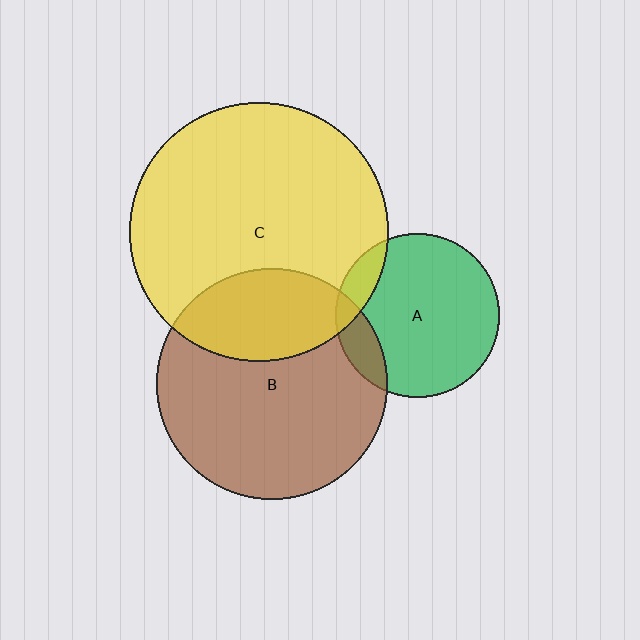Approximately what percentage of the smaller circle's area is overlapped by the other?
Approximately 10%.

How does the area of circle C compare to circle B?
Approximately 1.3 times.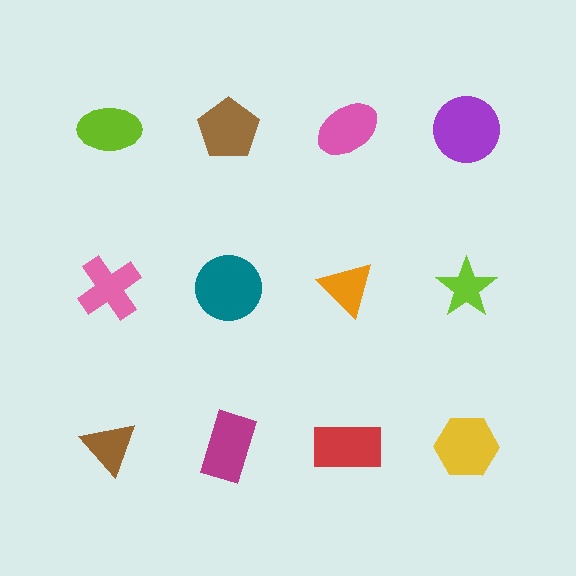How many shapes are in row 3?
4 shapes.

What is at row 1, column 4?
A purple circle.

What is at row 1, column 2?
A brown pentagon.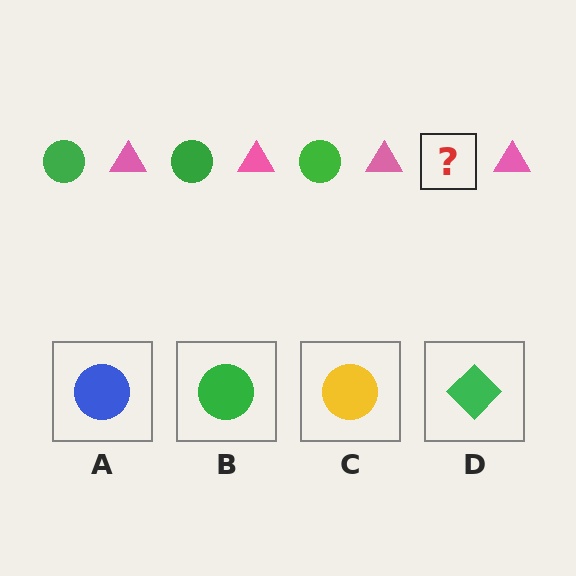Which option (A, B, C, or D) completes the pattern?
B.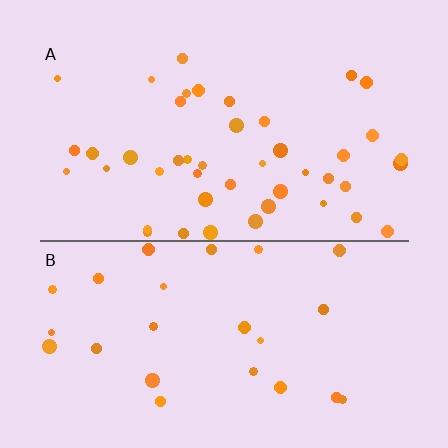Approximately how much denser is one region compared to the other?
Approximately 1.7× — region A over region B.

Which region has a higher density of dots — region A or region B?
A (the top).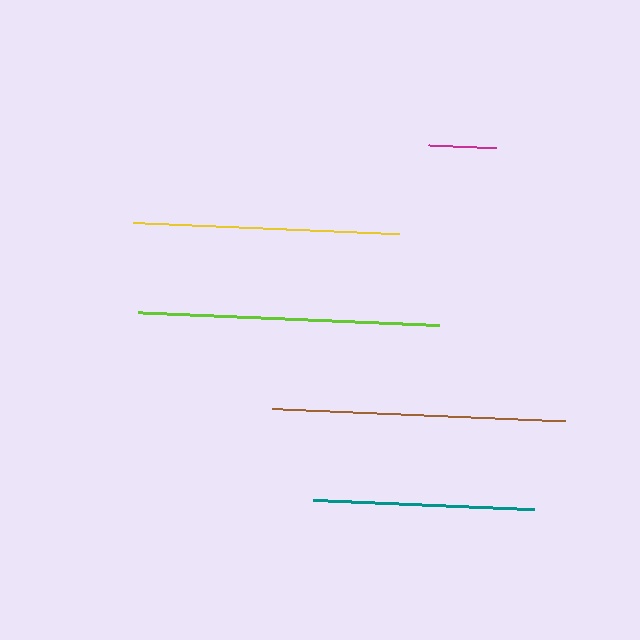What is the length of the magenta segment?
The magenta segment is approximately 68 pixels long.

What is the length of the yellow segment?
The yellow segment is approximately 266 pixels long.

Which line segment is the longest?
The lime line is the longest at approximately 301 pixels.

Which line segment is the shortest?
The magenta line is the shortest at approximately 68 pixels.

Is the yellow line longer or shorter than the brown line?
The brown line is longer than the yellow line.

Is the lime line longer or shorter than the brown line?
The lime line is longer than the brown line.